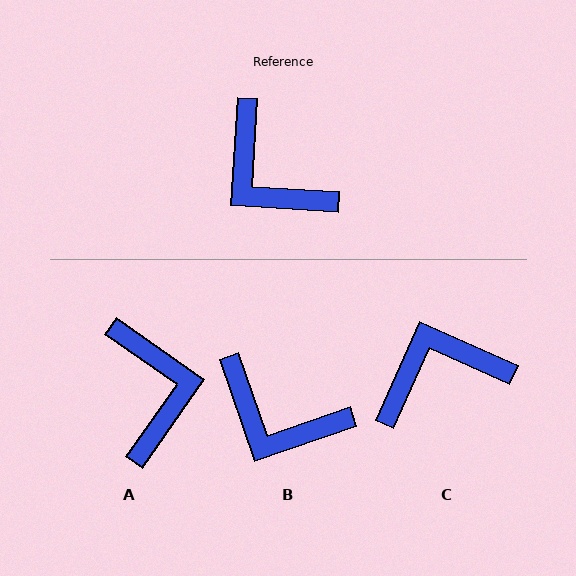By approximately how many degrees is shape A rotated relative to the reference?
Approximately 148 degrees counter-clockwise.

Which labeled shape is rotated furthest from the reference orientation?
A, about 148 degrees away.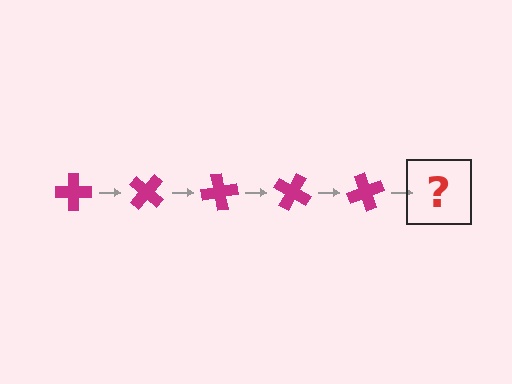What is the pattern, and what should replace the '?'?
The pattern is that the cross rotates 40 degrees each step. The '?' should be a magenta cross rotated 200 degrees.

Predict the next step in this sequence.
The next step is a magenta cross rotated 200 degrees.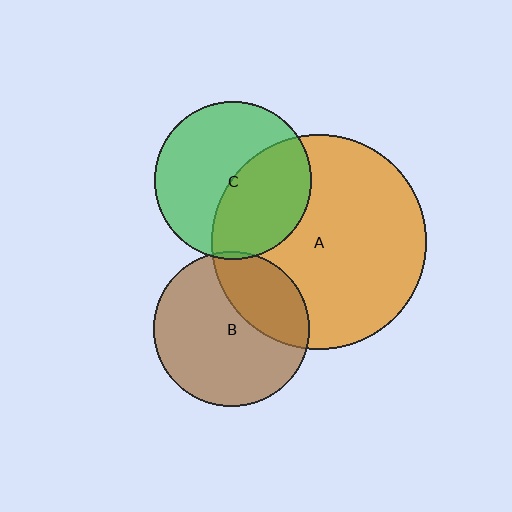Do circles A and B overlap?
Yes.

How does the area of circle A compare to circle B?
Approximately 1.9 times.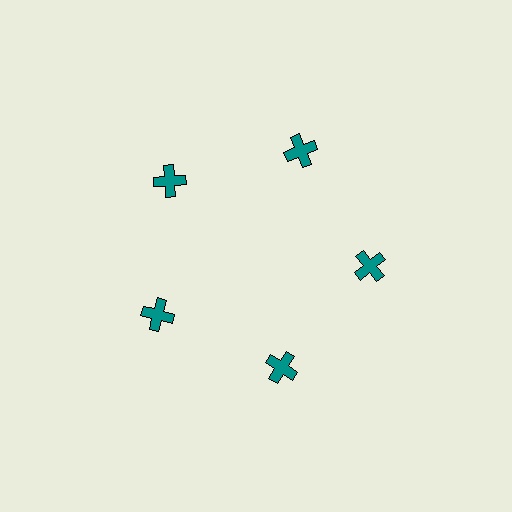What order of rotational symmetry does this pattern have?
This pattern has 5-fold rotational symmetry.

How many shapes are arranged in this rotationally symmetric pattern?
There are 5 shapes, arranged in 5 groups of 1.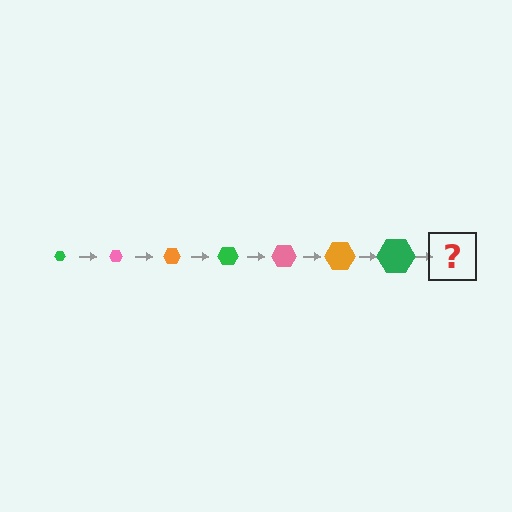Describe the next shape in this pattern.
It should be a pink hexagon, larger than the previous one.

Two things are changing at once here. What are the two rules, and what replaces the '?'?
The two rules are that the hexagon grows larger each step and the color cycles through green, pink, and orange. The '?' should be a pink hexagon, larger than the previous one.